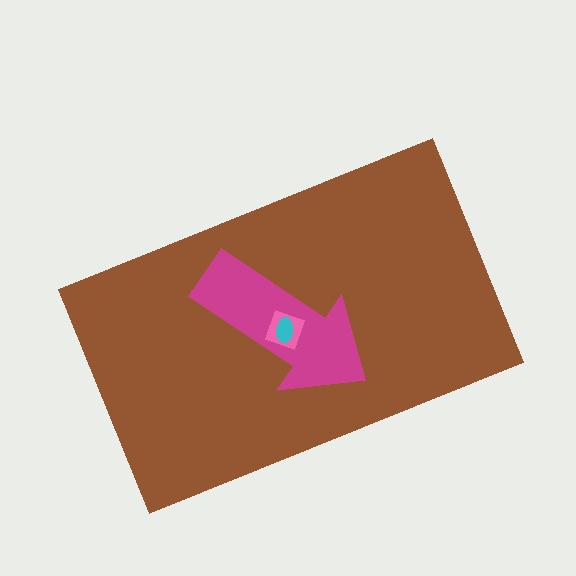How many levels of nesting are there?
4.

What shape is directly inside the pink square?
The cyan ellipse.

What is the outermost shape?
The brown rectangle.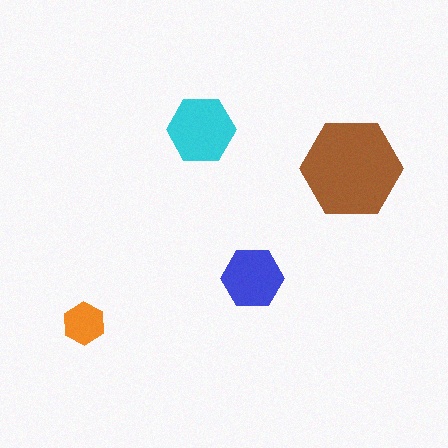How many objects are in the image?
There are 4 objects in the image.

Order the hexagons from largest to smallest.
the brown one, the cyan one, the blue one, the orange one.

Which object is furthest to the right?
The brown hexagon is rightmost.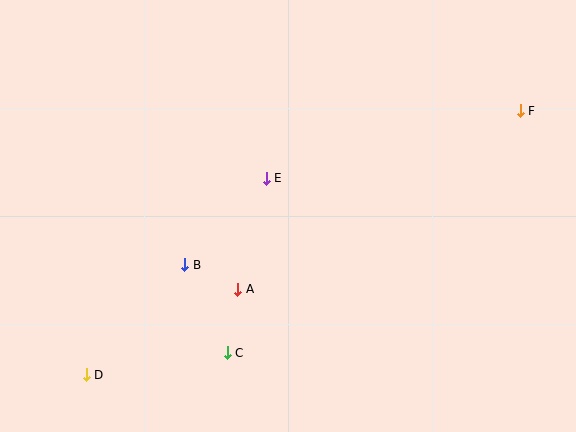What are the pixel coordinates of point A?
Point A is at (238, 289).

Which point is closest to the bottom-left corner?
Point D is closest to the bottom-left corner.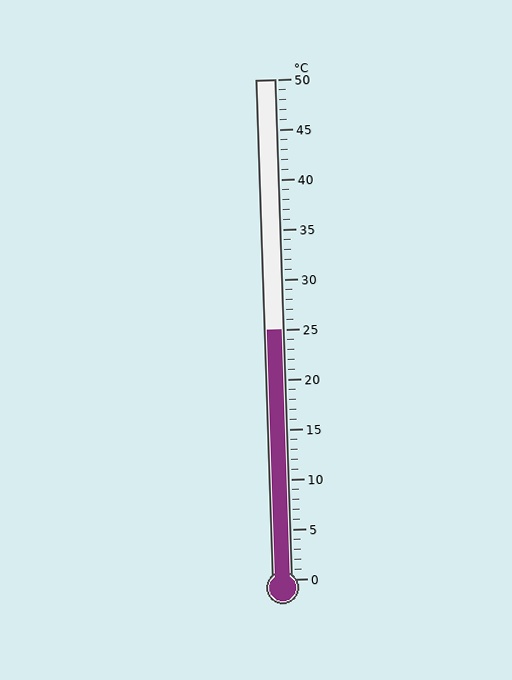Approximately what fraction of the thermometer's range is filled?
The thermometer is filled to approximately 50% of its range.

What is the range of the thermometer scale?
The thermometer scale ranges from 0°C to 50°C.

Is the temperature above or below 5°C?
The temperature is above 5°C.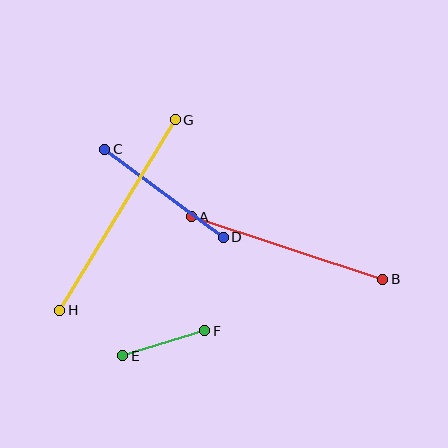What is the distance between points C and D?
The distance is approximately 147 pixels.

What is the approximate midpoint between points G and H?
The midpoint is at approximately (118, 215) pixels.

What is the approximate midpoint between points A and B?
The midpoint is at approximately (287, 248) pixels.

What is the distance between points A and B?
The distance is approximately 202 pixels.